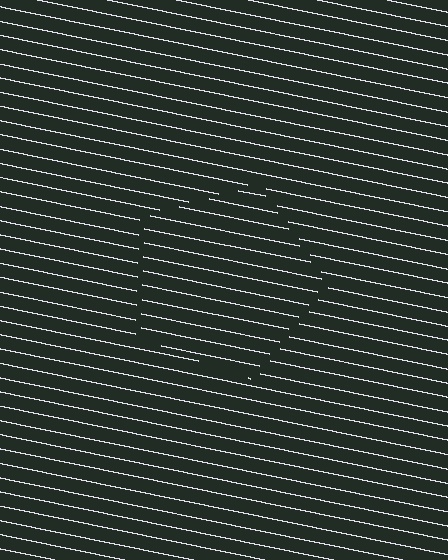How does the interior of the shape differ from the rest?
The interior of the shape contains the same grating, shifted by half a period — the contour is defined by the phase discontinuity where line-ends from the inner and outer gratings abut.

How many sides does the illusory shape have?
5 sides — the line-ends trace a pentagon.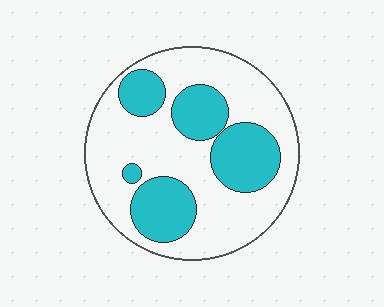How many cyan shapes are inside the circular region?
5.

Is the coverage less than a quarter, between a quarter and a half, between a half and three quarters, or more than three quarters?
Between a quarter and a half.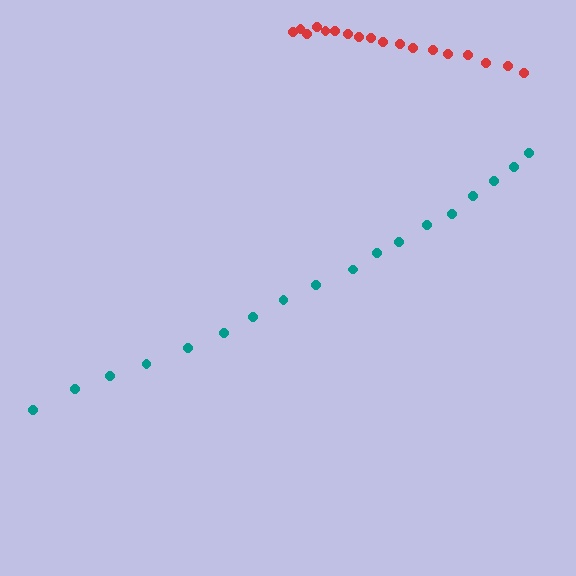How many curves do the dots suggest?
There are 2 distinct paths.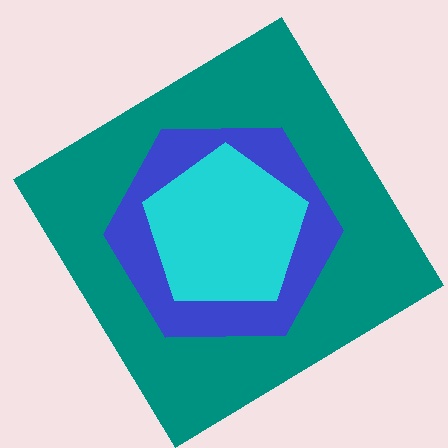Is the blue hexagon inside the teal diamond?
Yes.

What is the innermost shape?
The cyan pentagon.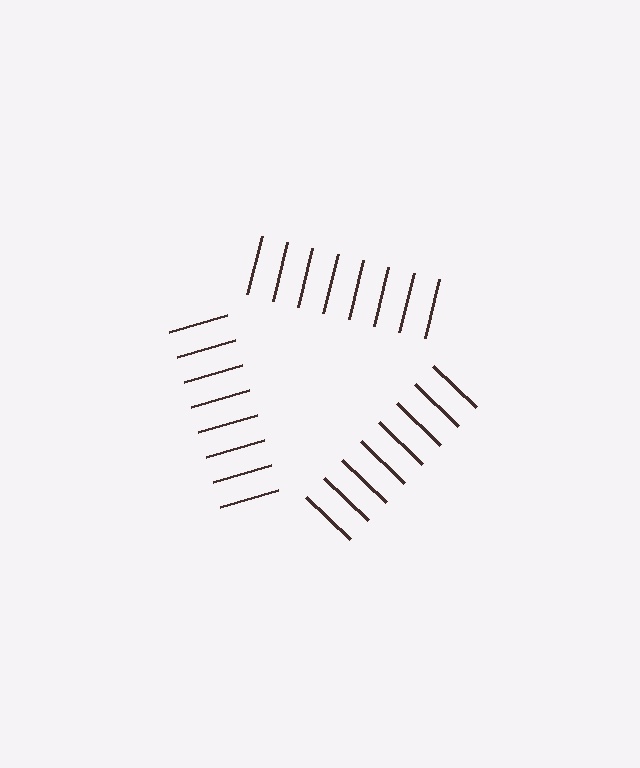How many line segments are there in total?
24 — 8 along each of the 3 edges.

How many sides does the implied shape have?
3 sides — the line-ends trace a triangle.